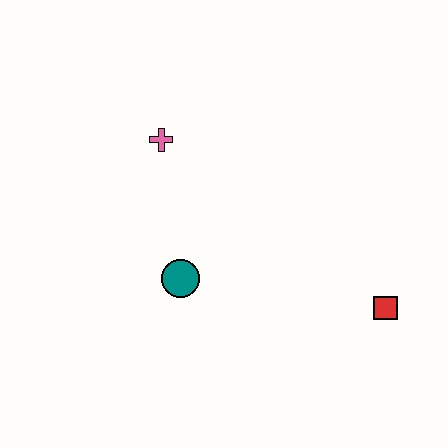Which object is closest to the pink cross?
The teal circle is closest to the pink cross.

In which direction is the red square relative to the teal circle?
The red square is to the right of the teal circle.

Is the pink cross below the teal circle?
No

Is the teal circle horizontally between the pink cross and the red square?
Yes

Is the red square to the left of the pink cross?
No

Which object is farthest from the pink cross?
The red square is farthest from the pink cross.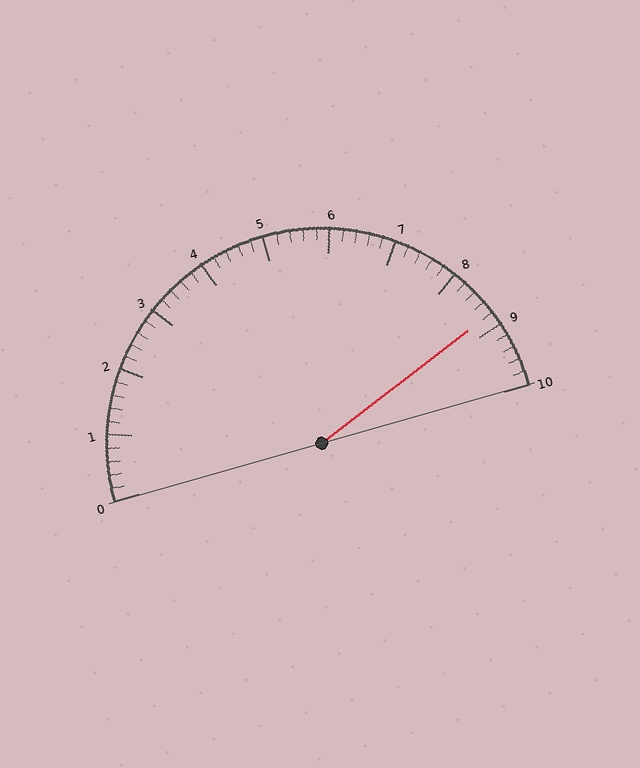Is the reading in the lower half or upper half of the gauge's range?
The reading is in the upper half of the range (0 to 10).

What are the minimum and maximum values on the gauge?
The gauge ranges from 0 to 10.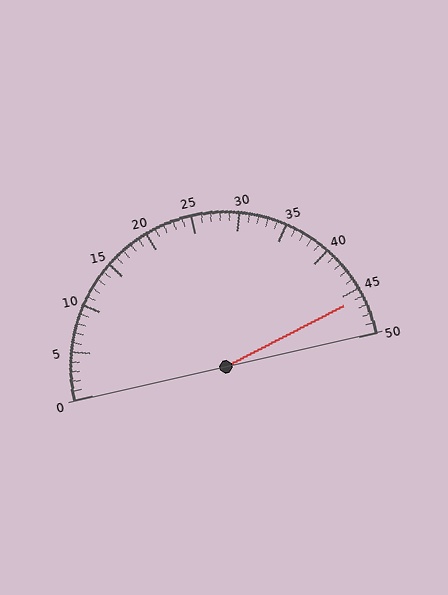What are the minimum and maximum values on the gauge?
The gauge ranges from 0 to 50.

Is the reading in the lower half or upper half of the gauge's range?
The reading is in the upper half of the range (0 to 50).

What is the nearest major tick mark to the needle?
The nearest major tick mark is 45.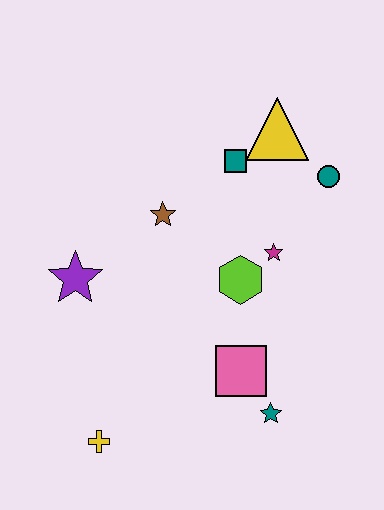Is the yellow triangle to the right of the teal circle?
No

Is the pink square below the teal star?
No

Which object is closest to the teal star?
The pink square is closest to the teal star.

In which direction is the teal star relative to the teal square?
The teal star is below the teal square.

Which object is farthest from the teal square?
The yellow cross is farthest from the teal square.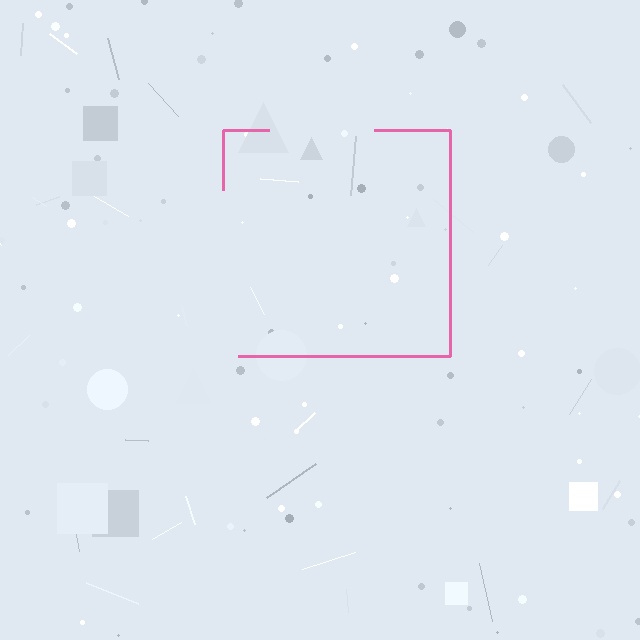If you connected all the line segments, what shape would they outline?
They would outline a square.